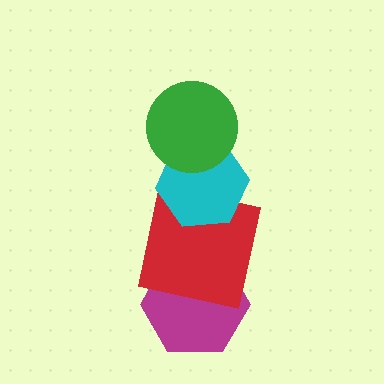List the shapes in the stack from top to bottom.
From top to bottom: the green circle, the cyan hexagon, the red square, the magenta hexagon.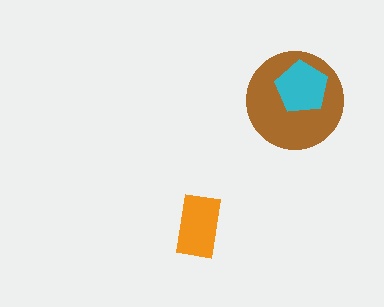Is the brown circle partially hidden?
Yes, it is partially covered by another shape.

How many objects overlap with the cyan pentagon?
1 object overlaps with the cyan pentagon.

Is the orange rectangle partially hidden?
No, no other shape covers it.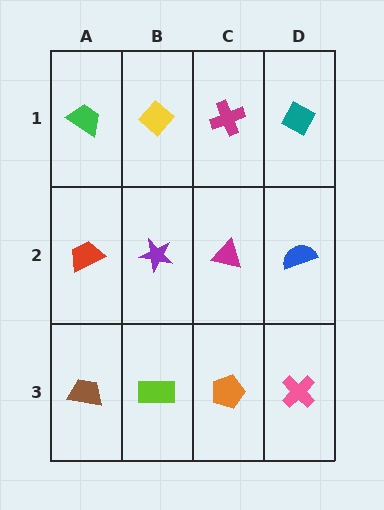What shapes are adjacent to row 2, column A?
A green trapezoid (row 1, column A), a brown trapezoid (row 3, column A), a purple star (row 2, column B).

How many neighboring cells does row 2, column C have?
4.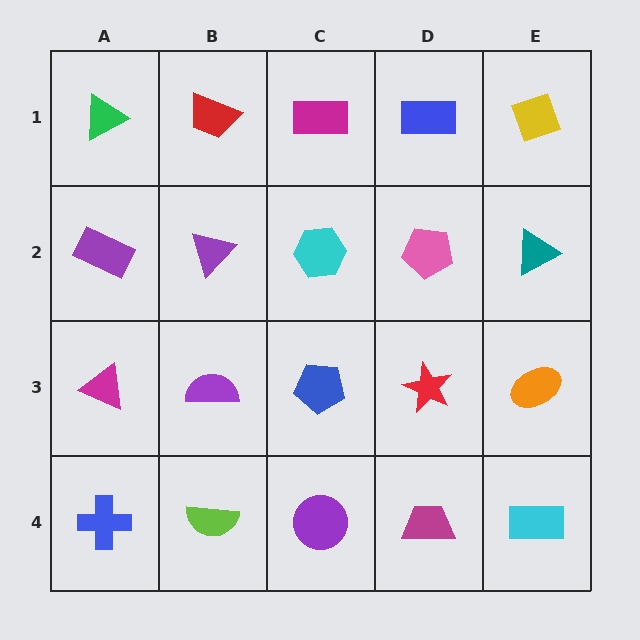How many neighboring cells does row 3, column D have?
4.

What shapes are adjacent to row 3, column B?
A purple triangle (row 2, column B), a lime semicircle (row 4, column B), a magenta triangle (row 3, column A), a blue pentagon (row 3, column C).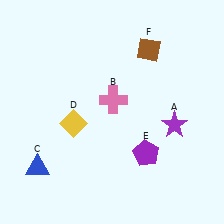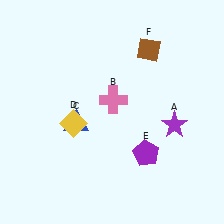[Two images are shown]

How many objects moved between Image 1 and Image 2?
1 object moved between the two images.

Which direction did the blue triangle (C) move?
The blue triangle (C) moved up.